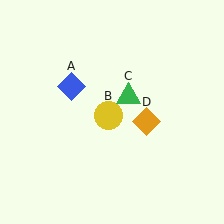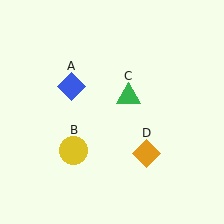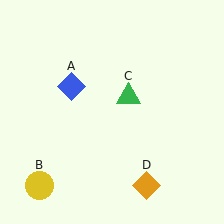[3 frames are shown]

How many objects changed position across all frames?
2 objects changed position: yellow circle (object B), orange diamond (object D).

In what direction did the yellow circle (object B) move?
The yellow circle (object B) moved down and to the left.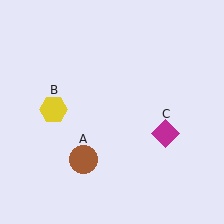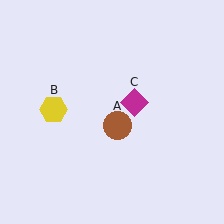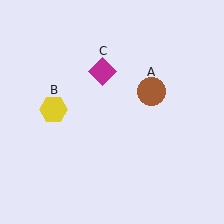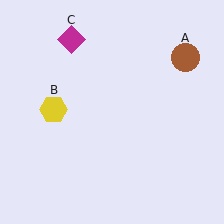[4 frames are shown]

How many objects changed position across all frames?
2 objects changed position: brown circle (object A), magenta diamond (object C).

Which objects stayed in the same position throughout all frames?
Yellow hexagon (object B) remained stationary.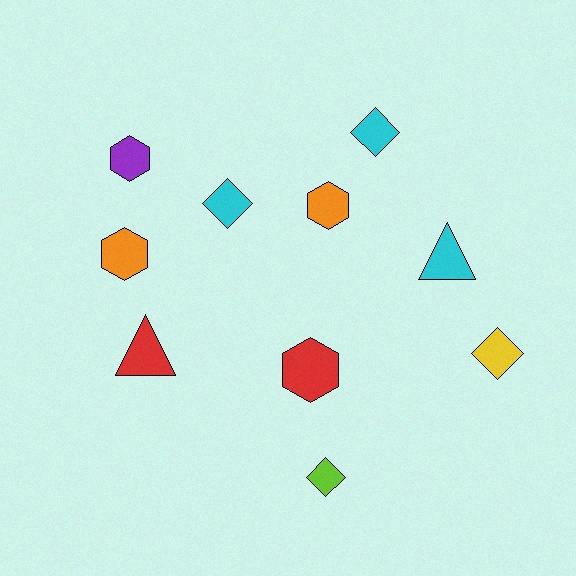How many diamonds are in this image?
There are 4 diamonds.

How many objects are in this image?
There are 10 objects.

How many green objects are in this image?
There are no green objects.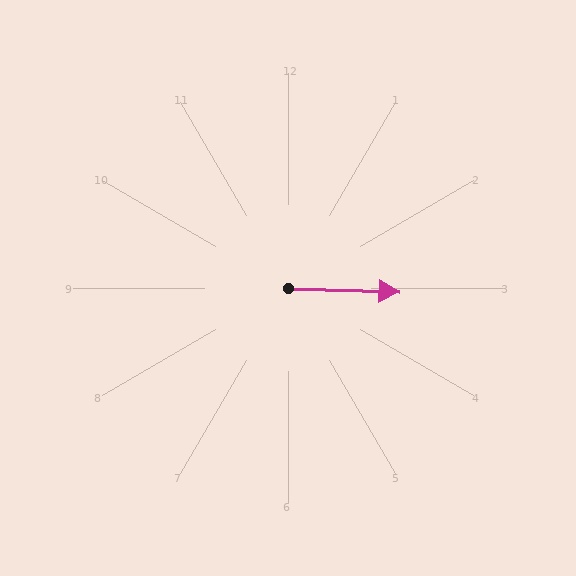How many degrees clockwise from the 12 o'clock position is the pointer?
Approximately 92 degrees.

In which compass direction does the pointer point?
East.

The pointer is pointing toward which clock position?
Roughly 3 o'clock.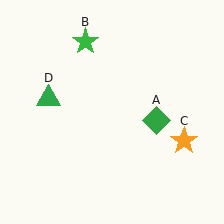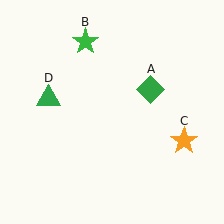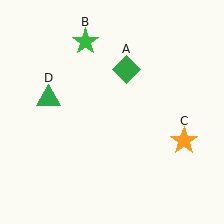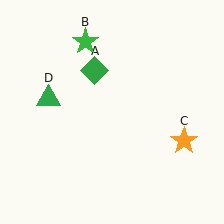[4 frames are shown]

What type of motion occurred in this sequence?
The green diamond (object A) rotated counterclockwise around the center of the scene.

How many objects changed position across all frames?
1 object changed position: green diamond (object A).